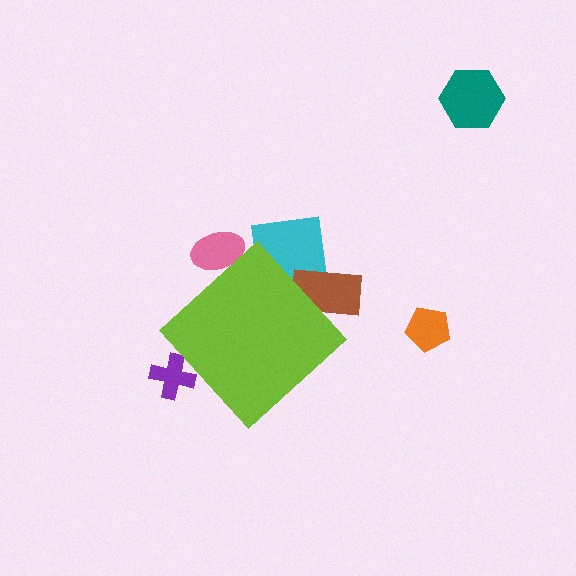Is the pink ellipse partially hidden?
Yes, the pink ellipse is partially hidden behind the lime diamond.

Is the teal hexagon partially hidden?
No, the teal hexagon is fully visible.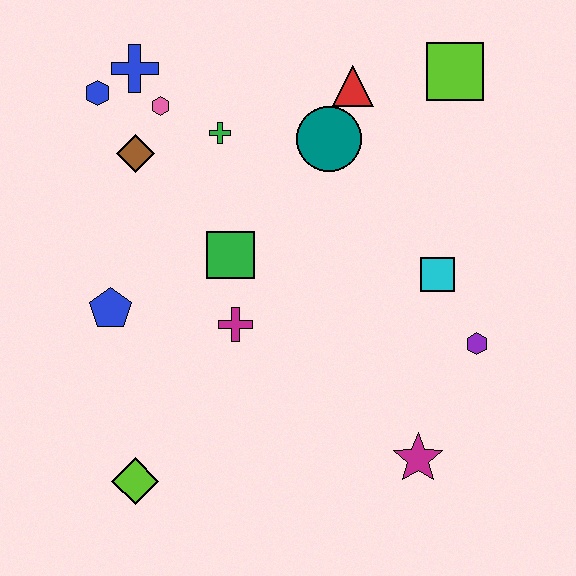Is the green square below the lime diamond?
No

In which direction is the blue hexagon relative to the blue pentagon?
The blue hexagon is above the blue pentagon.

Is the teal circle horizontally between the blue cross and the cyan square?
Yes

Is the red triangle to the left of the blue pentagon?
No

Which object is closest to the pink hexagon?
The blue cross is closest to the pink hexagon.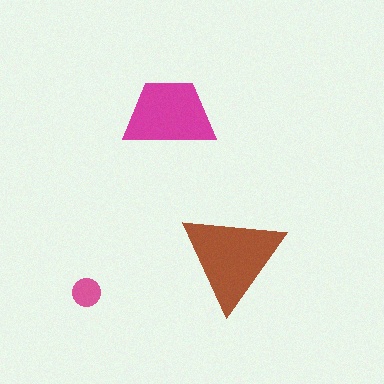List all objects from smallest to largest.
The pink circle, the magenta trapezoid, the brown triangle.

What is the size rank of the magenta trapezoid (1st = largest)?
2nd.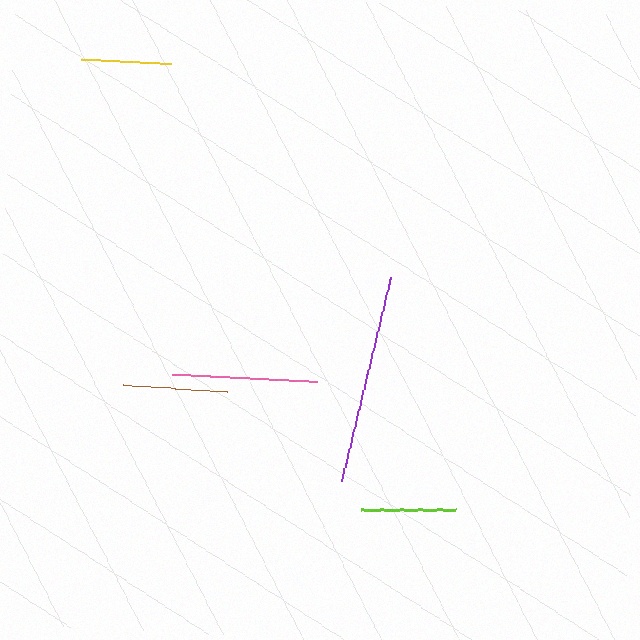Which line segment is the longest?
The purple line is the longest at approximately 211 pixels.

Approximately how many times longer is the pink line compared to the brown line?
The pink line is approximately 1.4 times the length of the brown line.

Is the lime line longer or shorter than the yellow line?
The lime line is longer than the yellow line.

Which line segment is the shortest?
The yellow line is the shortest at approximately 90 pixels.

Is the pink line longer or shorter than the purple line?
The purple line is longer than the pink line.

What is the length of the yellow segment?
The yellow segment is approximately 90 pixels long.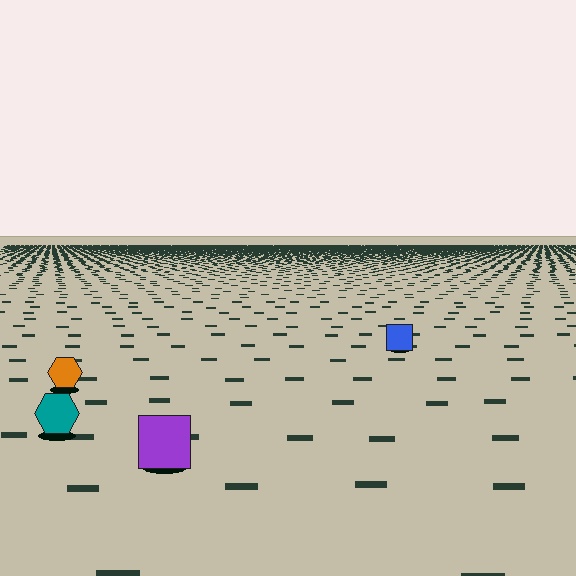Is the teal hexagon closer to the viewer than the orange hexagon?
Yes. The teal hexagon is closer — you can tell from the texture gradient: the ground texture is coarser near it.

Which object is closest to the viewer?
The purple square is closest. The texture marks near it are larger and more spread out.